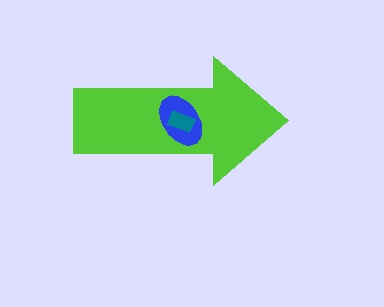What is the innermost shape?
The teal rectangle.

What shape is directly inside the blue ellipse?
The teal rectangle.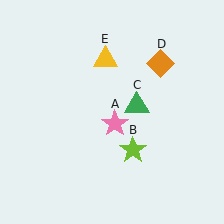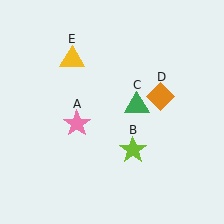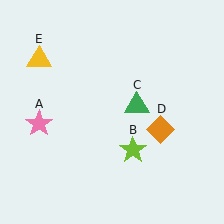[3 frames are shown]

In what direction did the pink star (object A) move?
The pink star (object A) moved left.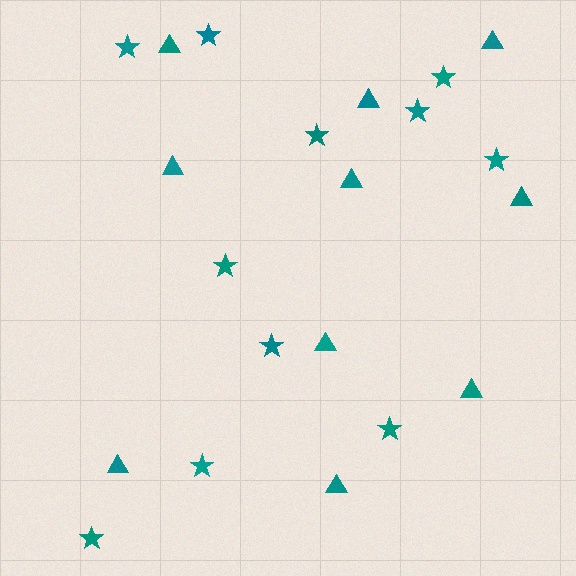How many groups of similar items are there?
There are 2 groups: one group of triangles (10) and one group of stars (11).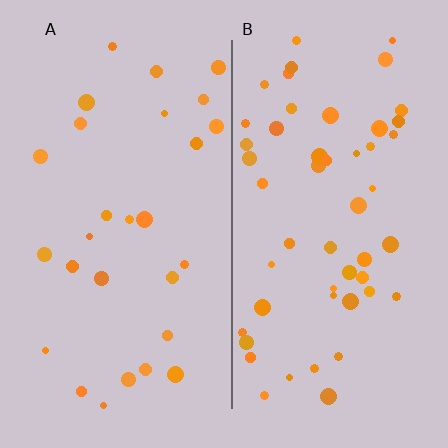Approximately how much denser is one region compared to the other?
Approximately 1.9× — region B over region A.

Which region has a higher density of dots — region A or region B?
B (the right).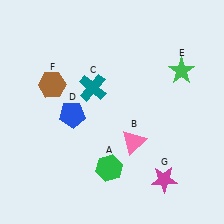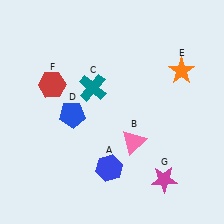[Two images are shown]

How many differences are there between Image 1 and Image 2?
There are 3 differences between the two images.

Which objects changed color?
A changed from green to blue. E changed from green to orange. F changed from brown to red.